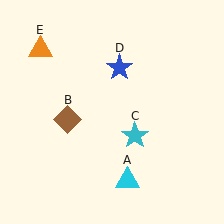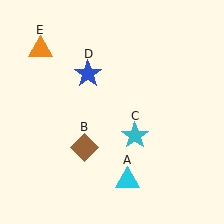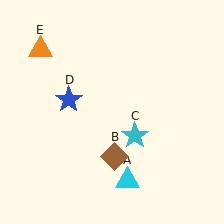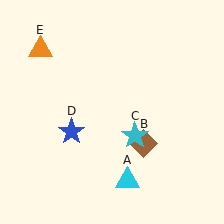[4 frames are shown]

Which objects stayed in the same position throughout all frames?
Cyan triangle (object A) and cyan star (object C) and orange triangle (object E) remained stationary.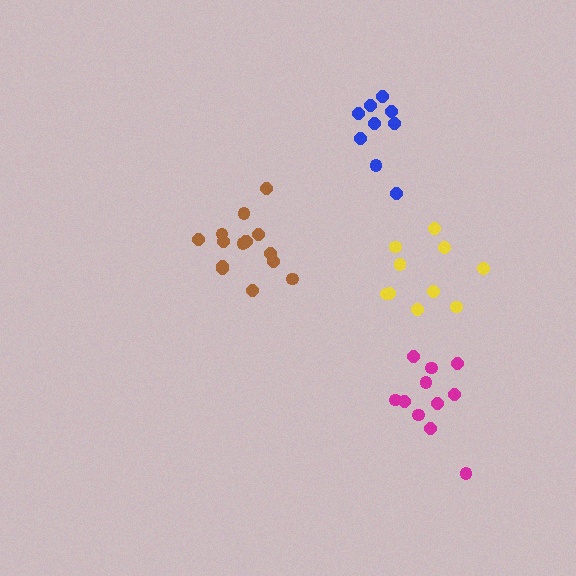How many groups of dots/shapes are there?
There are 4 groups.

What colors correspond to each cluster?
The clusters are colored: brown, blue, yellow, magenta.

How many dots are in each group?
Group 1: 15 dots, Group 2: 9 dots, Group 3: 10 dots, Group 4: 11 dots (45 total).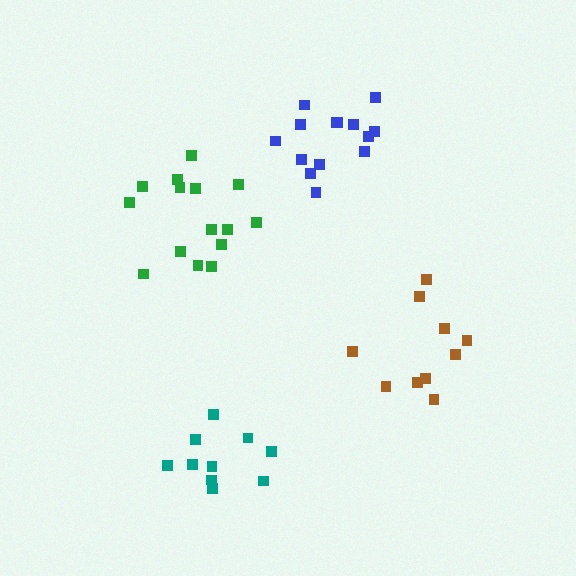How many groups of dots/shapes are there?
There are 4 groups.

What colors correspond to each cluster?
The clusters are colored: brown, teal, blue, green.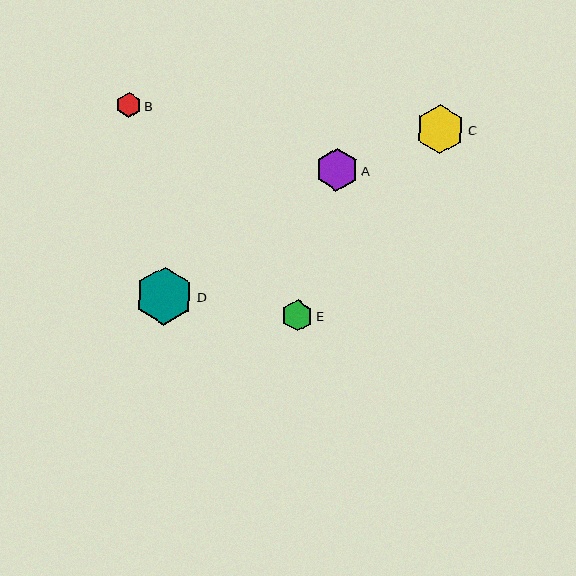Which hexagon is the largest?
Hexagon D is the largest with a size of approximately 58 pixels.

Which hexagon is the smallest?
Hexagon B is the smallest with a size of approximately 25 pixels.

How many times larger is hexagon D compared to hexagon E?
Hexagon D is approximately 1.9 times the size of hexagon E.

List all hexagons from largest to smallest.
From largest to smallest: D, C, A, E, B.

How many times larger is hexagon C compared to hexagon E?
Hexagon C is approximately 1.6 times the size of hexagon E.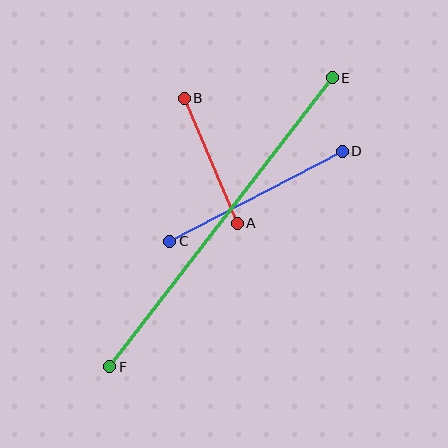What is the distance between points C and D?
The distance is approximately 194 pixels.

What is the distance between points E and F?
The distance is approximately 365 pixels.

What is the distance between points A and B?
The distance is approximately 136 pixels.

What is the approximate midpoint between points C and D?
The midpoint is at approximately (256, 196) pixels.